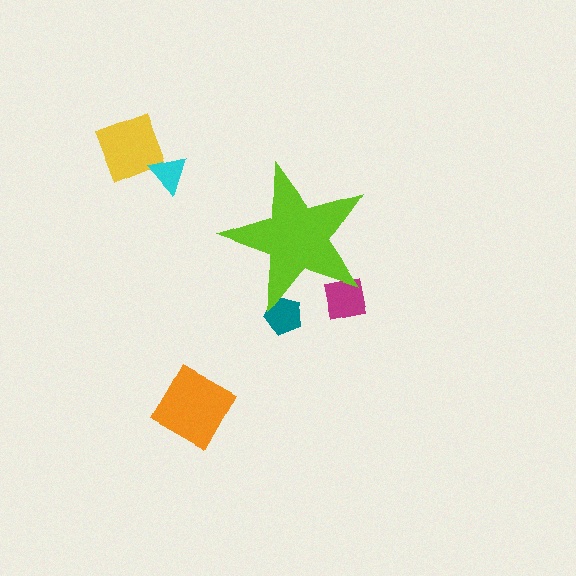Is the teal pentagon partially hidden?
Yes, the teal pentagon is partially hidden behind the lime star.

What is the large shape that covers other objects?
A lime star.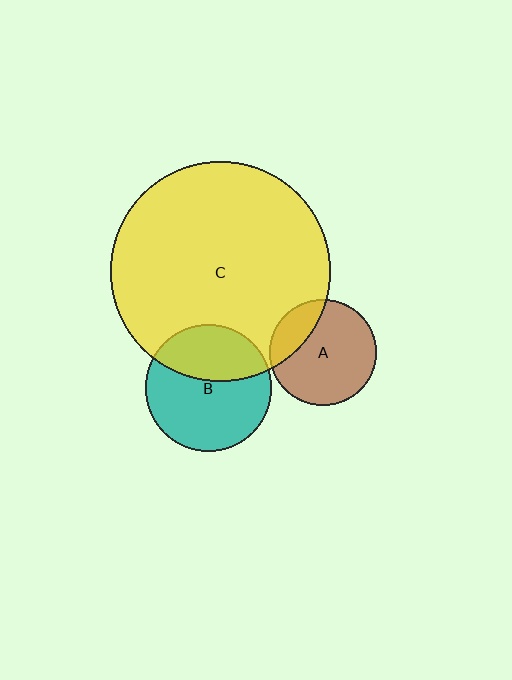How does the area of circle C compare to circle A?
Approximately 4.3 times.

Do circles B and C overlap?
Yes.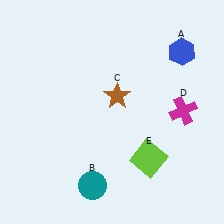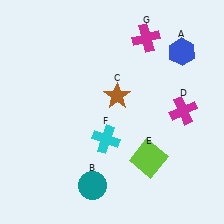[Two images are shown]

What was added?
A cyan cross (F), a magenta cross (G) were added in Image 2.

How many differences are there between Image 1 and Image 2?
There are 2 differences between the two images.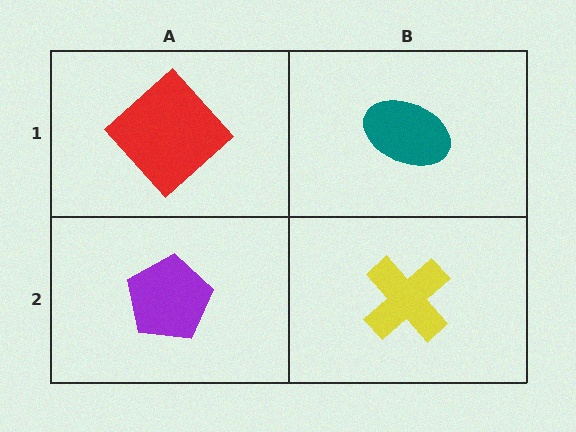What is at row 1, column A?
A red diamond.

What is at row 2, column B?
A yellow cross.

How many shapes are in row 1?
2 shapes.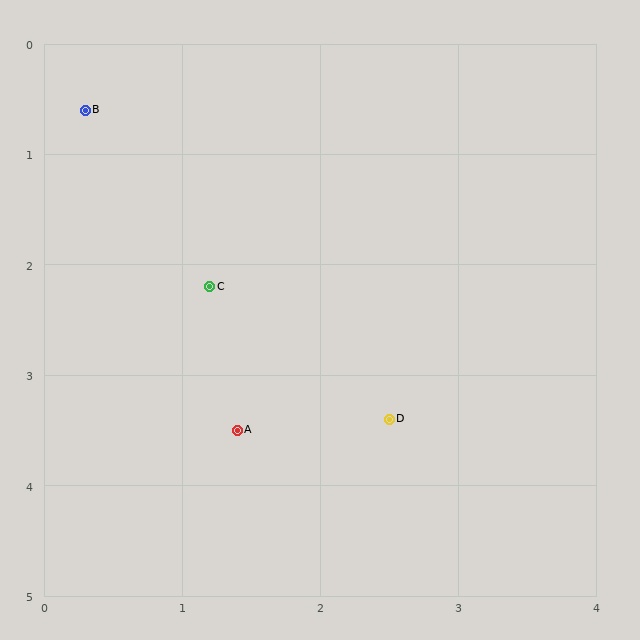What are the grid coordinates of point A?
Point A is at approximately (1.4, 3.5).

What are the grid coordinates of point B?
Point B is at approximately (0.3, 0.6).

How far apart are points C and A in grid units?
Points C and A are about 1.3 grid units apart.